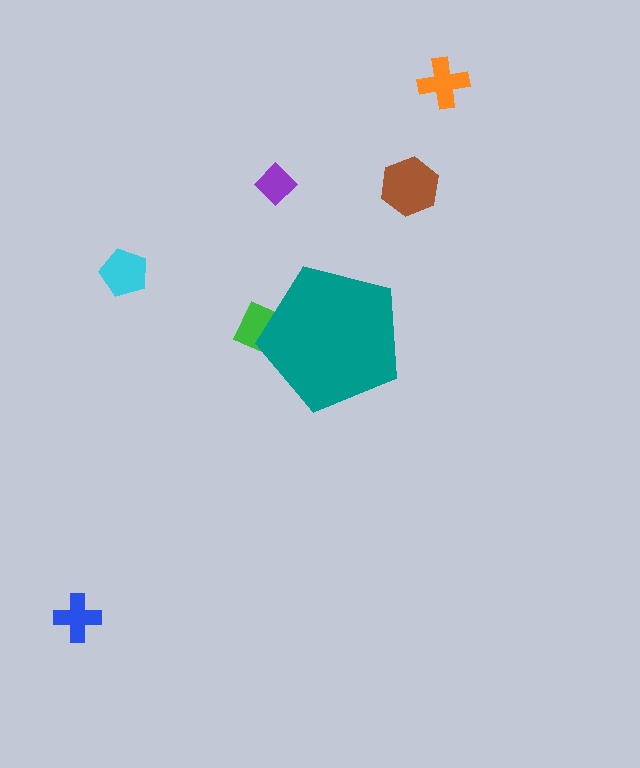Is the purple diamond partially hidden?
No, the purple diamond is fully visible.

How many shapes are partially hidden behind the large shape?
1 shape is partially hidden.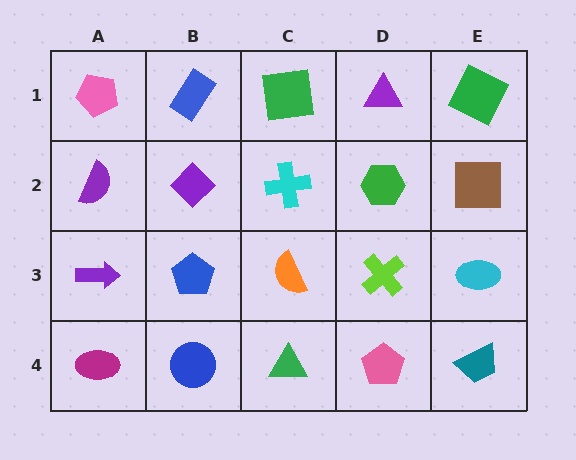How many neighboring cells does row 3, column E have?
3.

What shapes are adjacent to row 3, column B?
A purple diamond (row 2, column B), a blue circle (row 4, column B), a purple arrow (row 3, column A), an orange semicircle (row 3, column C).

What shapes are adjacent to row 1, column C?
A cyan cross (row 2, column C), a blue rectangle (row 1, column B), a purple triangle (row 1, column D).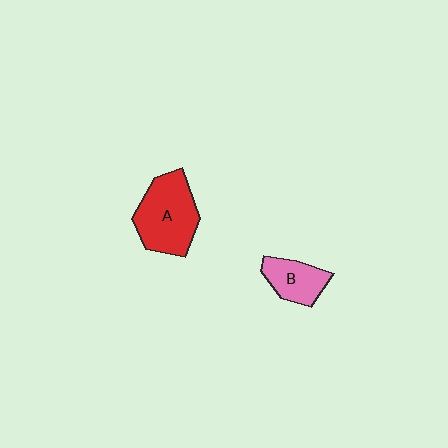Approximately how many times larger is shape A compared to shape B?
Approximately 1.7 times.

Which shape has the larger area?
Shape A (red).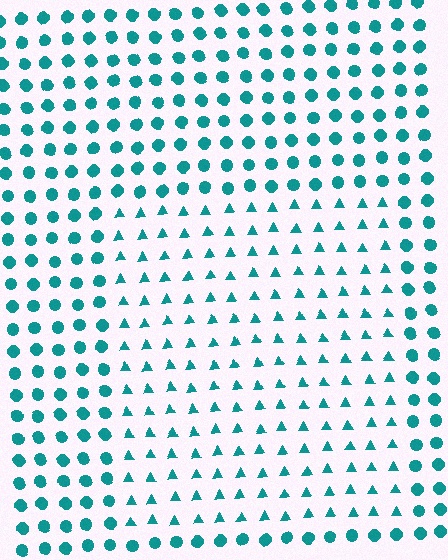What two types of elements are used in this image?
The image uses triangles inside the rectangle region and circles outside it.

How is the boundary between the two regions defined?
The boundary is defined by a change in element shape: triangles inside vs. circles outside. All elements share the same color and spacing.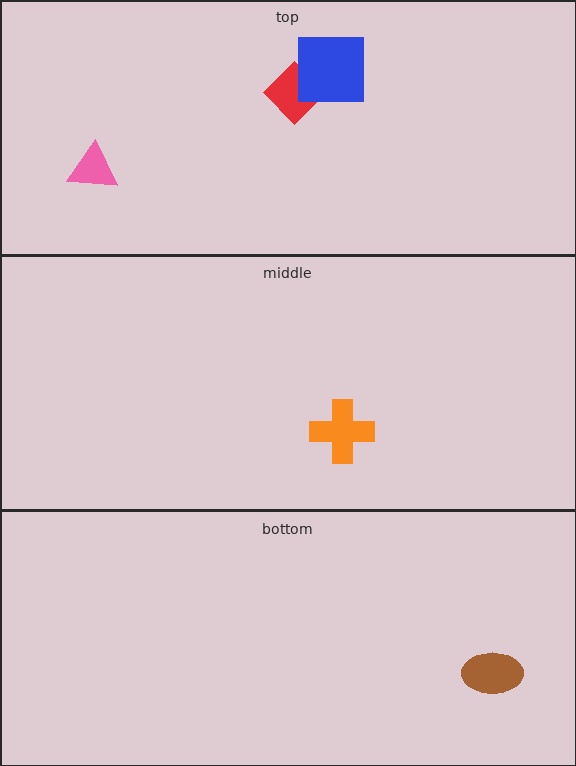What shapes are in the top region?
The red diamond, the pink triangle, the blue square.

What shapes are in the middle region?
The orange cross.